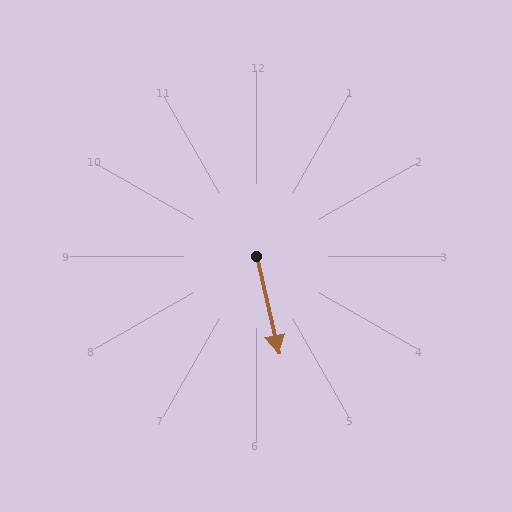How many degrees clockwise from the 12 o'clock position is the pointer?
Approximately 167 degrees.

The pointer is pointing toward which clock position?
Roughly 6 o'clock.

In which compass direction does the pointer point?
South.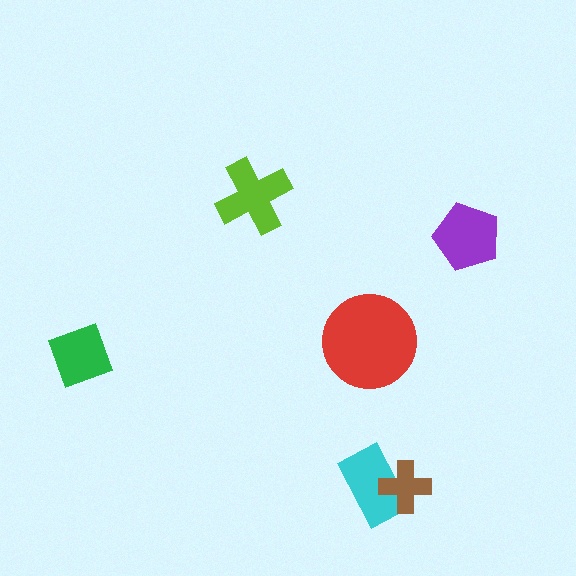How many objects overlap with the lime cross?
0 objects overlap with the lime cross.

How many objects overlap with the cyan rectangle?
1 object overlaps with the cyan rectangle.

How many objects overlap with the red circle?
0 objects overlap with the red circle.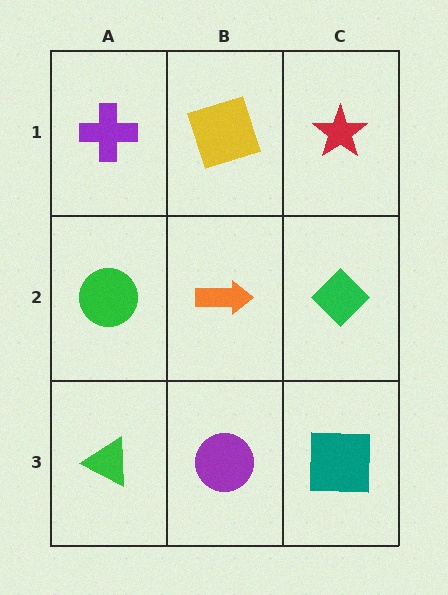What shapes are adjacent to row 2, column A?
A purple cross (row 1, column A), a green triangle (row 3, column A), an orange arrow (row 2, column B).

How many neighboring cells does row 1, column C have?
2.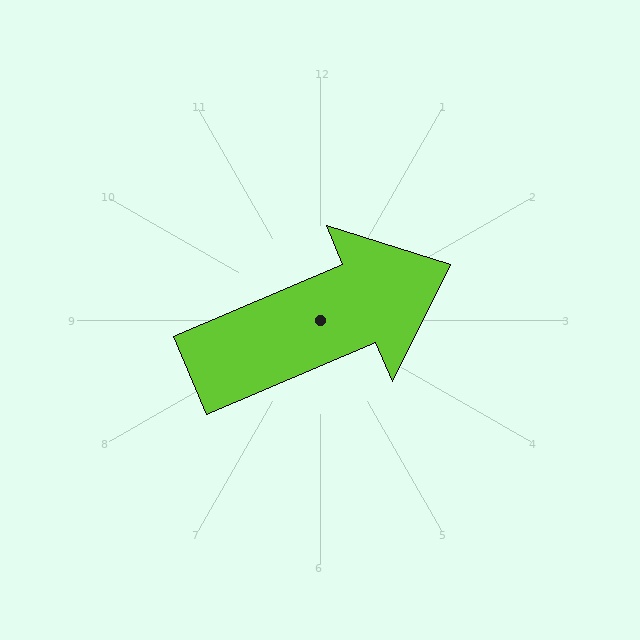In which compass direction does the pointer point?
Northeast.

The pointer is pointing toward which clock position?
Roughly 2 o'clock.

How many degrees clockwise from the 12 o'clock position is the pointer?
Approximately 67 degrees.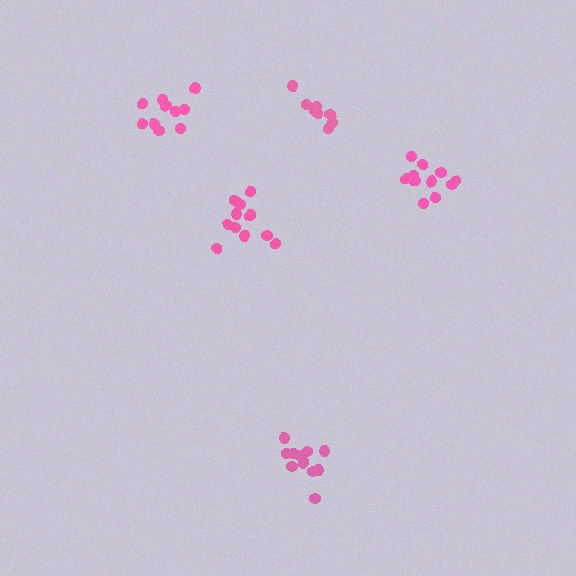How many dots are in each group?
Group 1: 12 dots, Group 2: 10 dots, Group 3: 12 dots, Group 4: 8 dots, Group 5: 12 dots (54 total).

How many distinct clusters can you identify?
There are 5 distinct clusters.